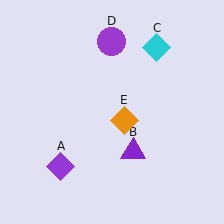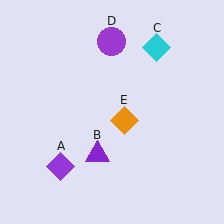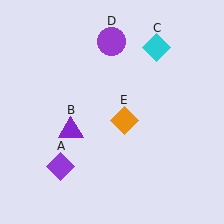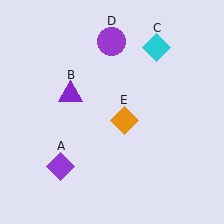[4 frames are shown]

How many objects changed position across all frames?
1 object changed position: purple triangle (object B).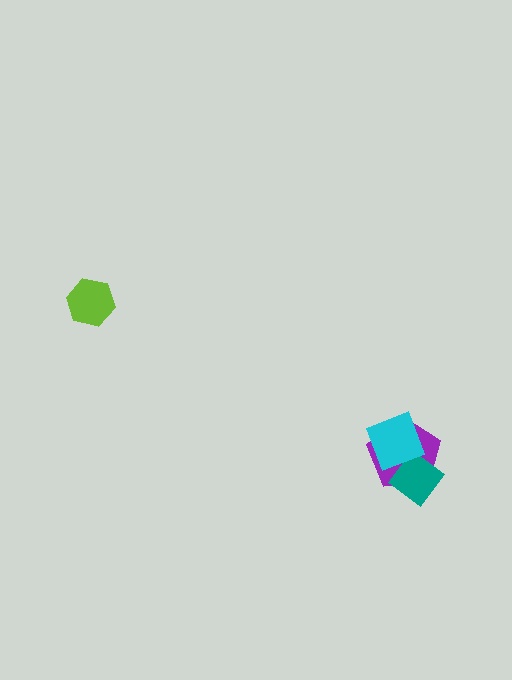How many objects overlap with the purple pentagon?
2 objects overlap with the purple pentagon.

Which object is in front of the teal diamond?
The cyan diamond is in front of the teal diamond.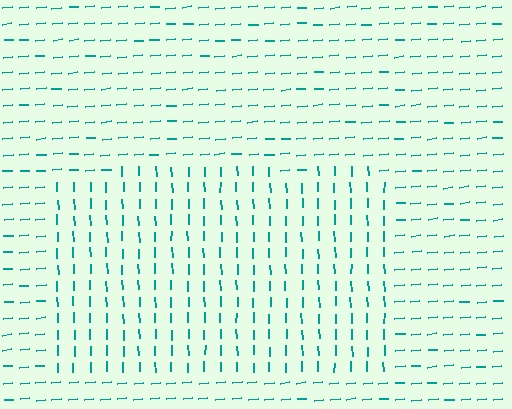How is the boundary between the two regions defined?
The boundary is defined purely by a change in line orientation (approximately 86 degrees difference). All lines are the same color and thickness.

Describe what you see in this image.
The image is filled with small teal line segments. A rectangle region in the image has lines oriented differently from the surrounding lines, creating a visible texture boundary.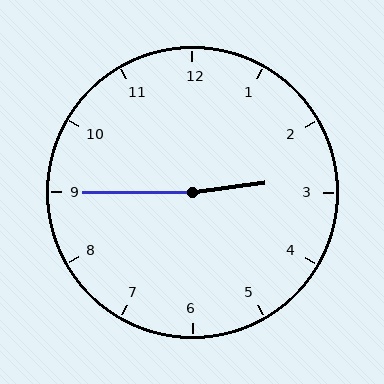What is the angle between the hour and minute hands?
Approximately 172 degrees.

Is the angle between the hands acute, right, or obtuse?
It is obtuse.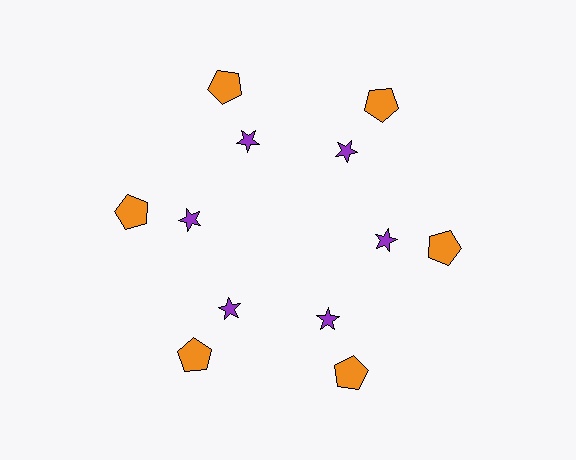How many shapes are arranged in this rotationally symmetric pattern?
There are 12 shapes, arranged in 6 groups of 2.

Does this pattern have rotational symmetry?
Yes, this pattern has 6-fold rotational symmetry. It looks the same after rotating 60 degrees around the center.